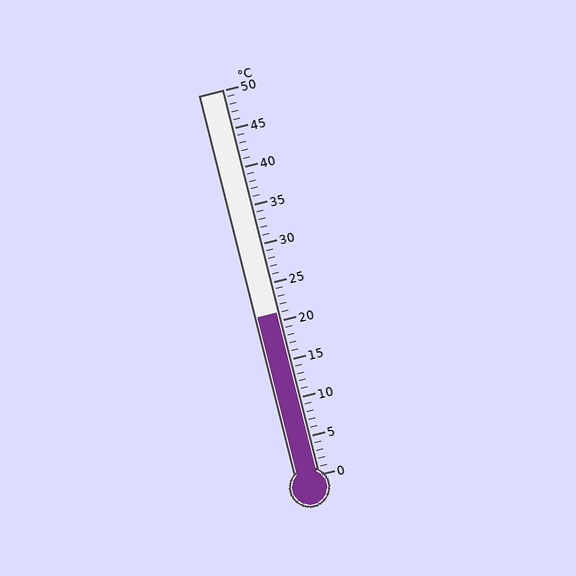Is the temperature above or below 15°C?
The temperature is above 15°C.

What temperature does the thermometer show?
The thermometer shows approximately 21°C.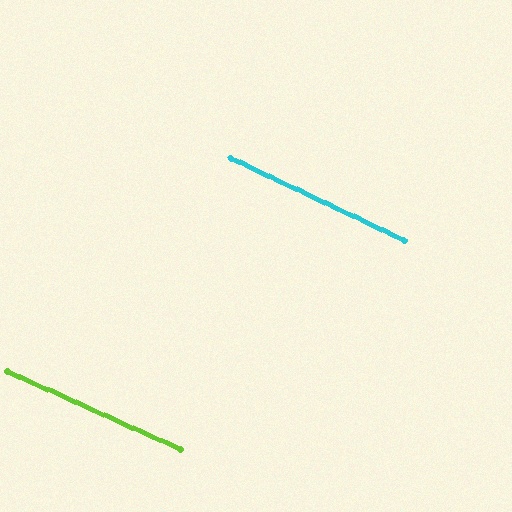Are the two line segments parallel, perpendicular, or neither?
Parallel — their directions differ by only 1.2°.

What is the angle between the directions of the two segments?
Approximately 1 degree.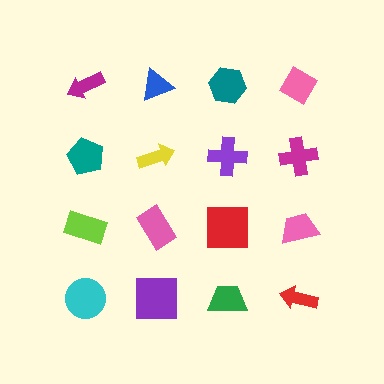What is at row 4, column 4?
A red arrow.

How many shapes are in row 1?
4 shapes.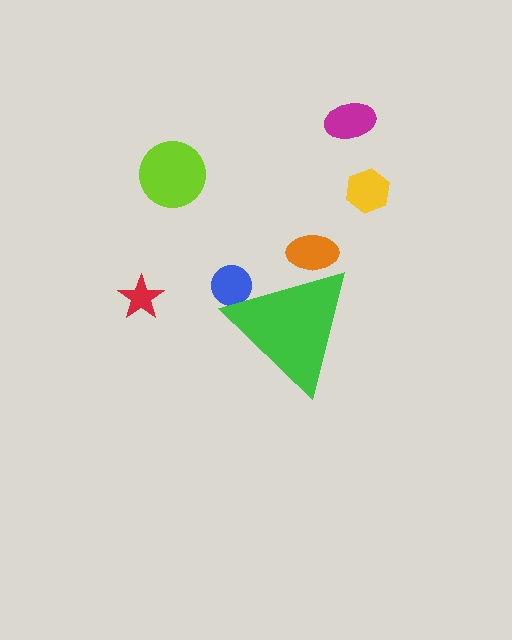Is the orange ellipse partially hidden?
Yes, the orange ellipse is partially hidden behind the green triangle.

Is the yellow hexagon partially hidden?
No, the yellow hexagon is fully visible.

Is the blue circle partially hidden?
Yes, the blue circle is partially hidden behind the green triangle.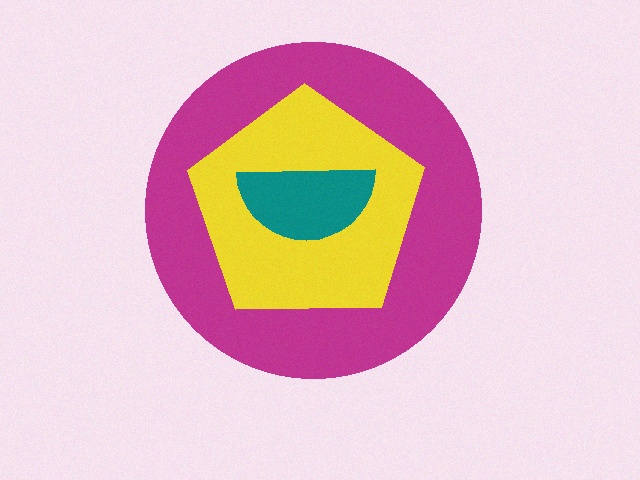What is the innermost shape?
The teal semicircle.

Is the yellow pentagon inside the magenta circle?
Yes.